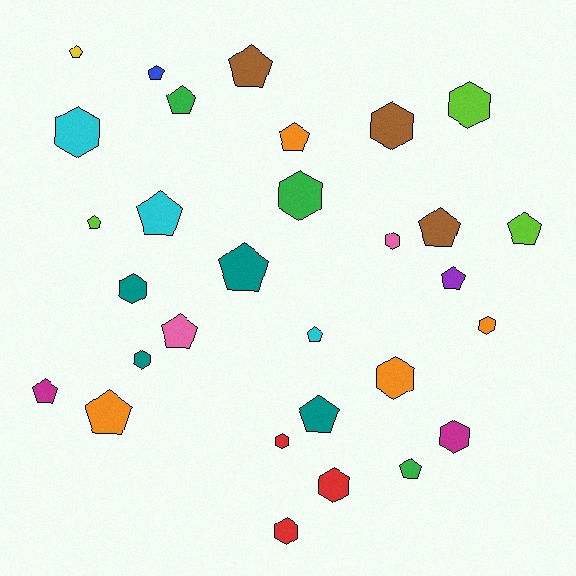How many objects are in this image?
There are 30 objects.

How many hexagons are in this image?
There are 13 hexagons.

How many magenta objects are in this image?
There are 2 magenta objects.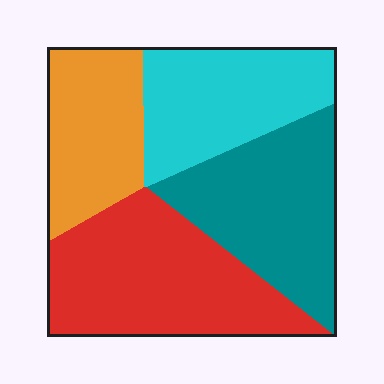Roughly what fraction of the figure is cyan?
Cyan takes up less than a quarter of the figure.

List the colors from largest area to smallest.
From largest to smallest: red, teal, cyan, orange.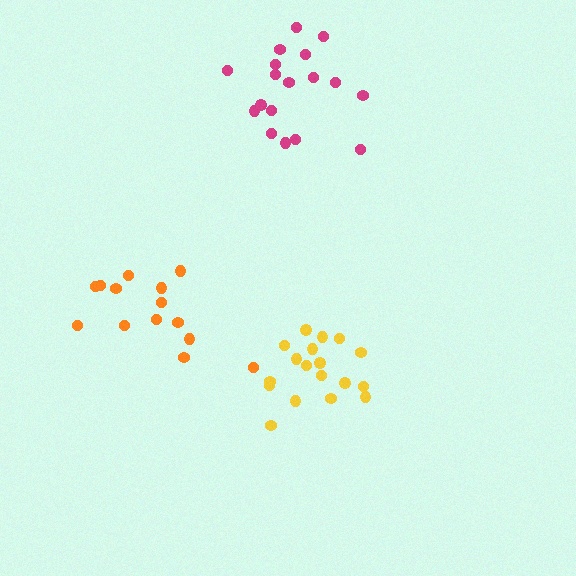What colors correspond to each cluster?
The clusters are colored: yellow, orange, magenta.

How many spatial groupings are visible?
There are 3 spatial groupings.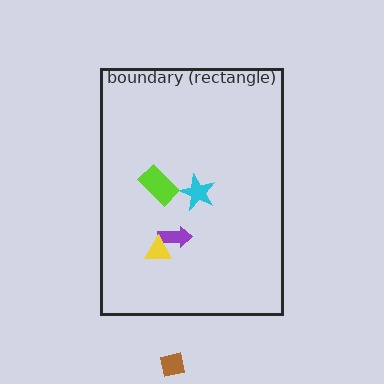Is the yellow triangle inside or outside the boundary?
Inside.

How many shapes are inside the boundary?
4 inside, 1 outside.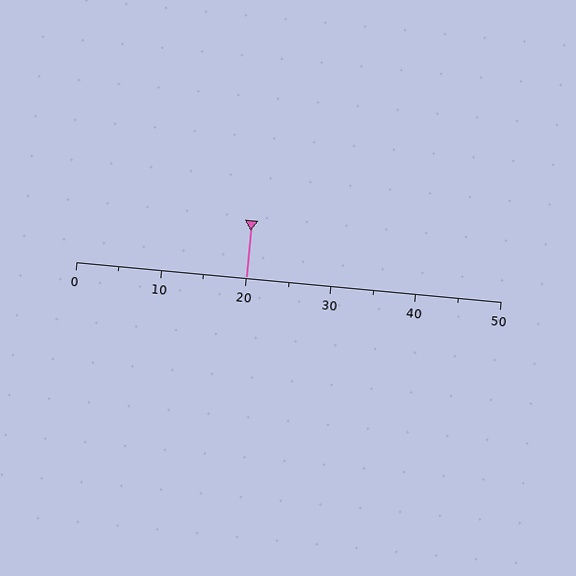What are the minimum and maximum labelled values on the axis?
The axis runs from 0 to 50.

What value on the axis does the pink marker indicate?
The marker indicates approximately 20.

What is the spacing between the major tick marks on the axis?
The major ticks are spaced 10 apart.